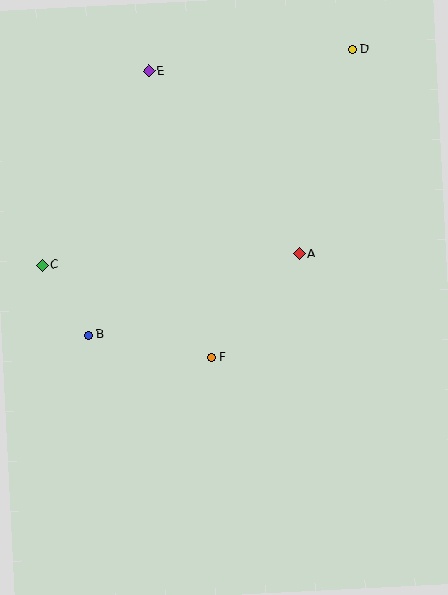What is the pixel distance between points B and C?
The distance between B and C is 83 pixels.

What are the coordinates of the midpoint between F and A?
The midpoint between F and A is at (255, 306).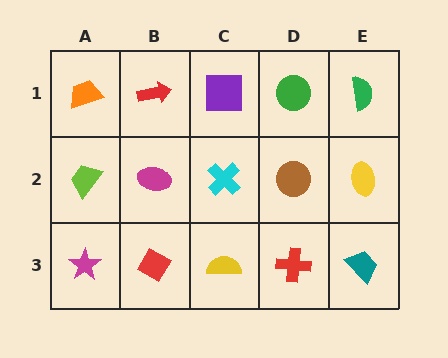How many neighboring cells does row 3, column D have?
3.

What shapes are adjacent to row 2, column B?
A red arrow (row 1, column B), a red diamond (row 3, column B), a lime trapezoid (row 2, column A), a cyan cross (row 2, column C).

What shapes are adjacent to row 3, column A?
A lime trapezoid (row 2, column A), a red diamond (row 3, column B).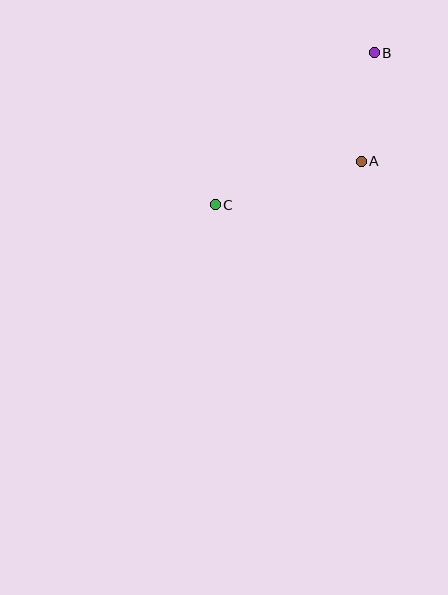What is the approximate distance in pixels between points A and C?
The distance between A and C is approximately 152 pixels.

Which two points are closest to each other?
Points A and B are closest to each other.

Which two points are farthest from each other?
Points B and C are farthest from each other.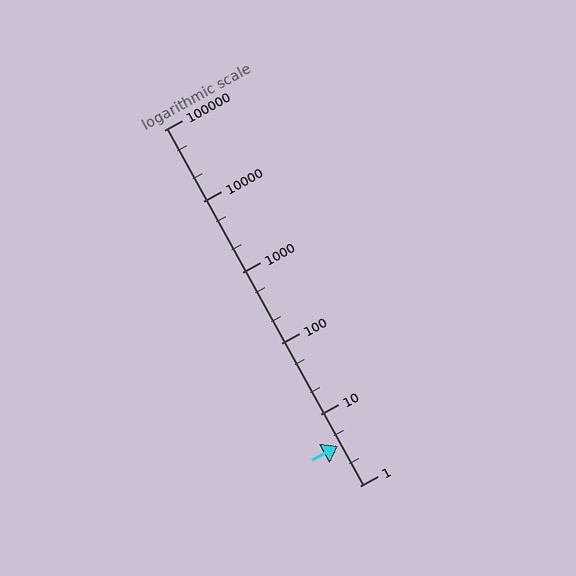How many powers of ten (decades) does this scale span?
The scale spans 5 decades, from 1 to 100000.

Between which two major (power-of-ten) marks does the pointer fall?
The pointer is between 1 and 10.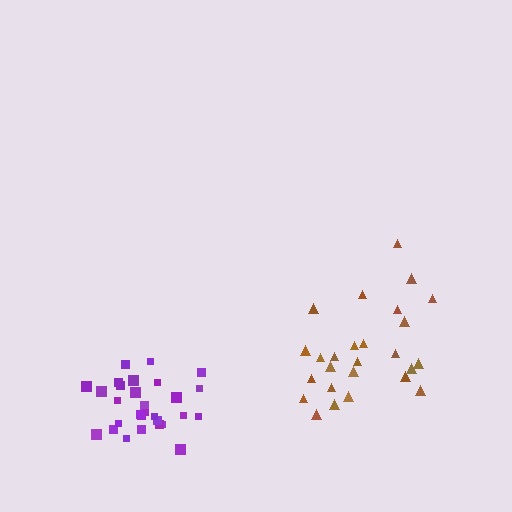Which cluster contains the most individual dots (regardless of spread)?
Purple (29).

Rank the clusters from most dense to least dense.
purple, brown.